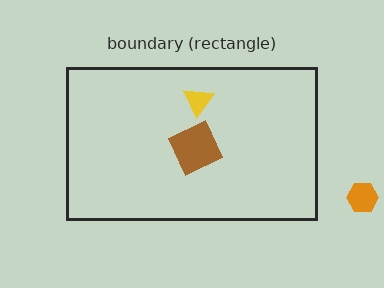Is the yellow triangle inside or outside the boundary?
Inside.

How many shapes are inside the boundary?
2 inside, 1 outside.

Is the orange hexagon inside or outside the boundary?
Outside.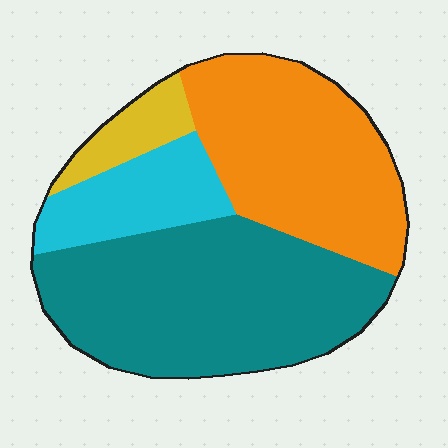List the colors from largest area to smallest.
From largest to smallest: teal, orange, cyan, yellow.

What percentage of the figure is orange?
Orange covers roughly 35% of the figure.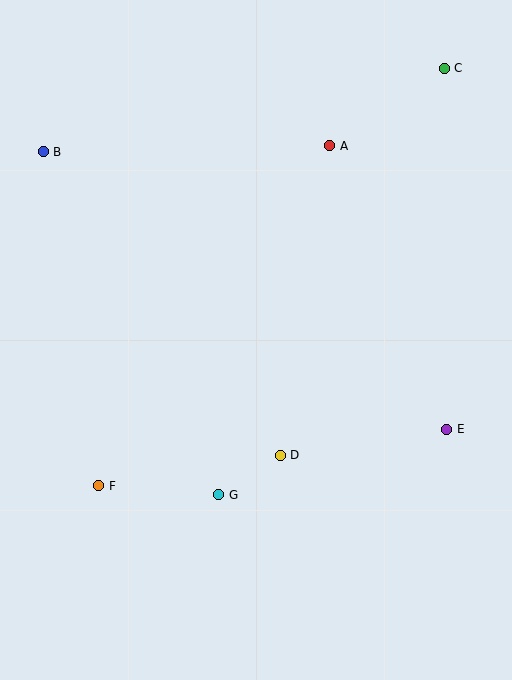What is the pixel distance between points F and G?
The distance between F and G is 120 pixels.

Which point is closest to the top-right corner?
Point C is closest to the top-right corner.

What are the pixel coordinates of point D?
Point D is at (280, 455).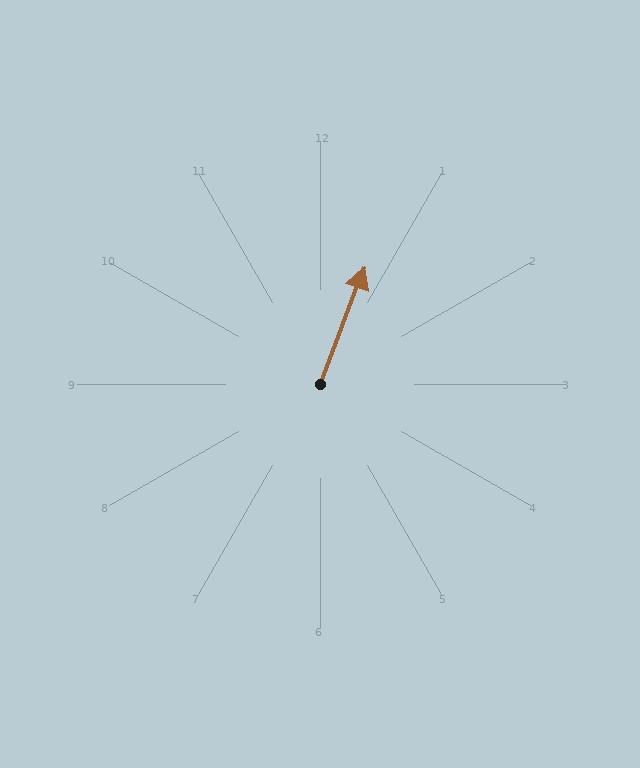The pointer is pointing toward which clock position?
Roughly 1 o'clock.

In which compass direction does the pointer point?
North.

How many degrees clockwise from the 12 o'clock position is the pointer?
Approximately 21 degrees.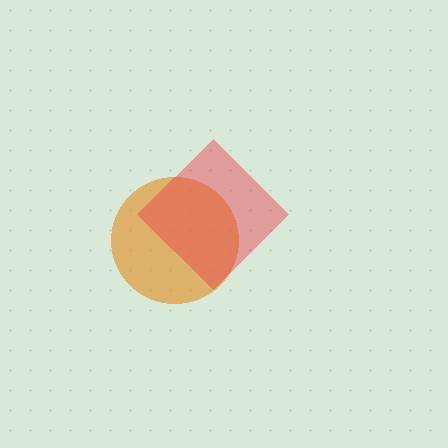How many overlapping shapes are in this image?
There are 2 overlapping shapes in the image.